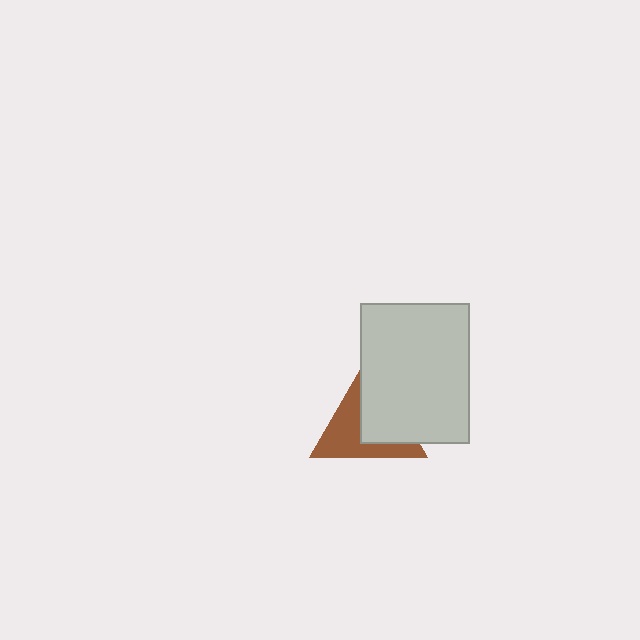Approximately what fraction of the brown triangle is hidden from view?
Roughly 49% of the brown triangle is hidden behind the light gray rectangle.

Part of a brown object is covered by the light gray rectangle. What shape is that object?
It is a triangle.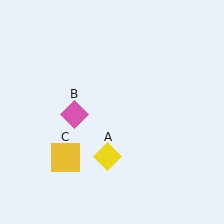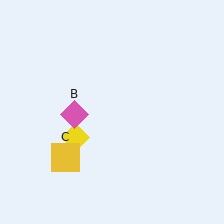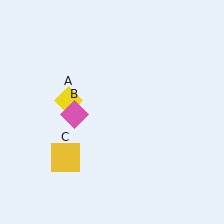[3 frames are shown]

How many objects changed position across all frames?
1 object changed position: yellow diamond (object A).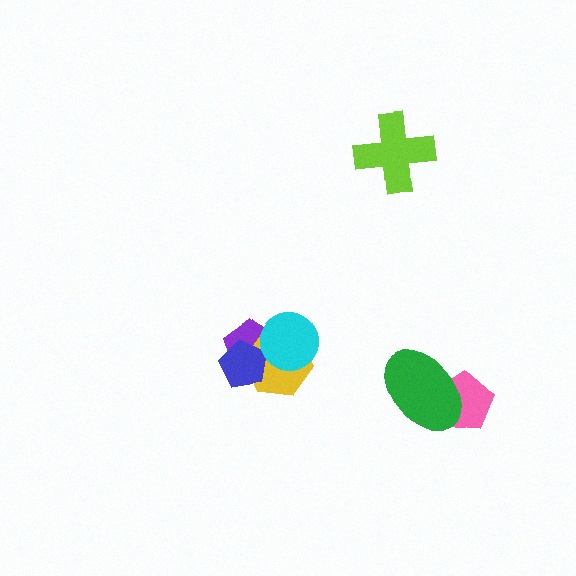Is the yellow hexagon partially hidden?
Yes, it is partially covered by another shape.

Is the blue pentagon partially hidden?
No, no other shape covers it.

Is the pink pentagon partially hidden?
Yes, it is partially covered by another shape.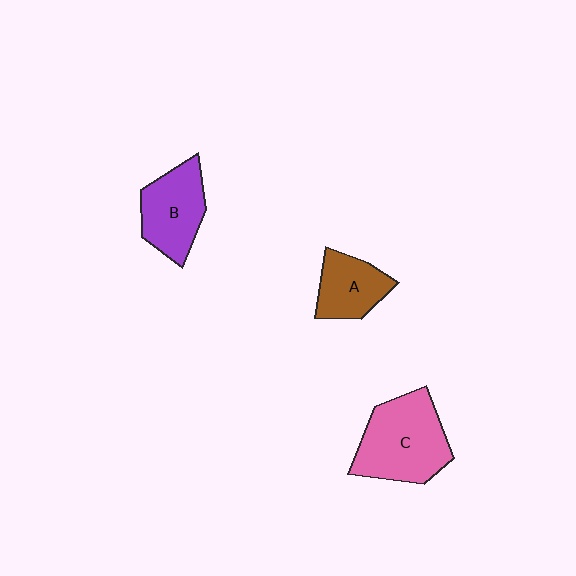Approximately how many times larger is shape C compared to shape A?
Approximately 1.7 times.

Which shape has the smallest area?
Shape A (brown).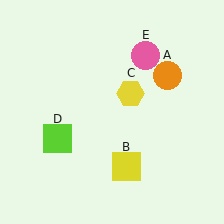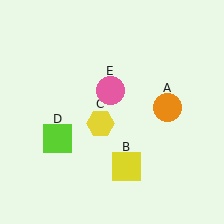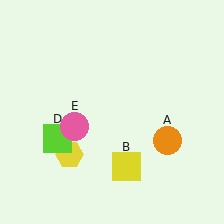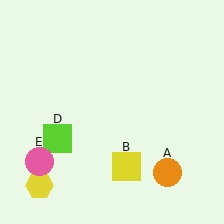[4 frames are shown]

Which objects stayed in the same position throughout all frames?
Yellow square (object B) and lime square (object D) remained stationary.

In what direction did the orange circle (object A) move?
The orange circle (object A) moved down.